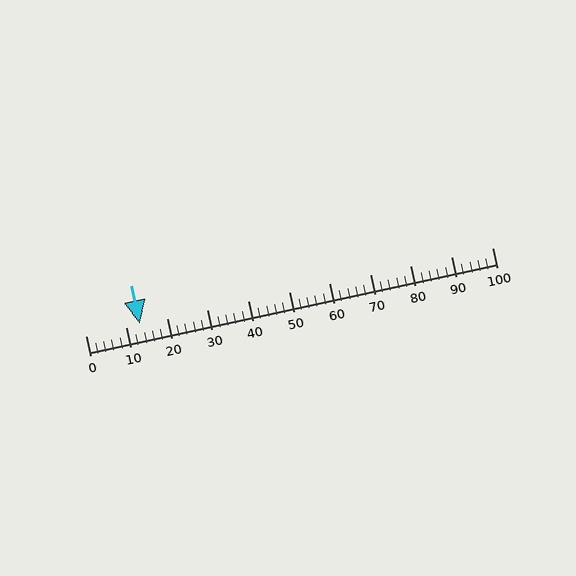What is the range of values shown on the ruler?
The ruler shows values from 0 to 100.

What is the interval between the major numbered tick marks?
The major tick marks are spaced 10 units apart.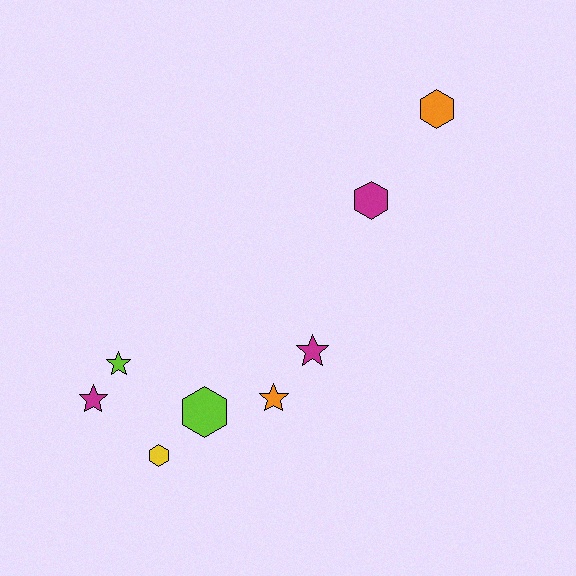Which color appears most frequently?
Magenta, with 3 objects.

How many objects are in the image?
There are 8 objects.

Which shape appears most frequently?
Star, with 4 objects.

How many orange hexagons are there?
There is 1 orange hexagon.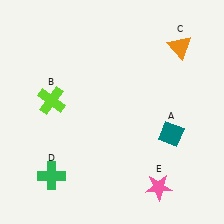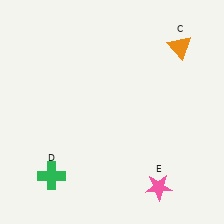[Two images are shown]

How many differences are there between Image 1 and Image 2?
There are 2 differences between the two images.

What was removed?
The teal diamond (A), the lime cross (B) were removed in Image 2.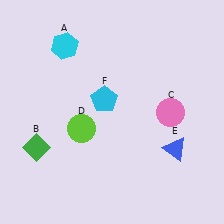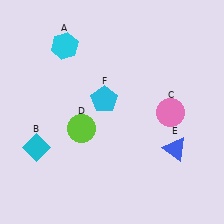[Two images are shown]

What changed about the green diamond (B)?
In Image 1, B is green. In Image 2, it changed to cyan.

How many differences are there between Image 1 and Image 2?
There is 1 difference between the two images.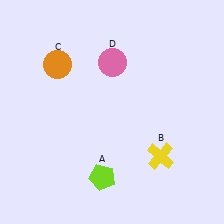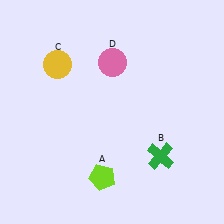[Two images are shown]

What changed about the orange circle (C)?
In Image 1, C is orange. In Image 2, it changed to yellow.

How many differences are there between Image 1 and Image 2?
There are 2 differences between the two images.